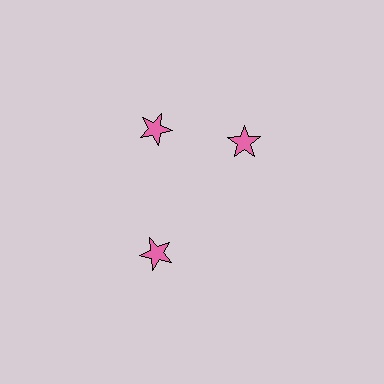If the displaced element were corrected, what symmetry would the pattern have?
It would have 3-fold rotational symmetry — the pattern would map onto itself every 120 degrees.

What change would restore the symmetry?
The symmetry would be restored by rotating it back into even spacing with its neighbors so that all 3 stars sit at equal angles and equal distance from the center.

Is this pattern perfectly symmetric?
No. The 3 pink stars are arranged in a ring, but one element near the 3 o'clock position is rotated out of alignment along the ring, breaking the 3-fold rotational symmetry.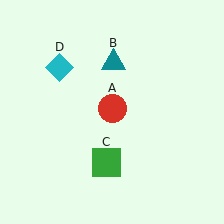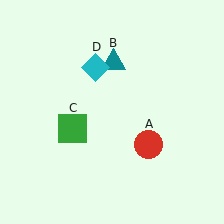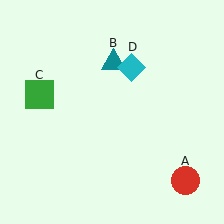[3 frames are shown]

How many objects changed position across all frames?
3 objects changed position: red circle (object A), green square (object C), cyan diamond (object D).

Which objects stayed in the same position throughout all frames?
Teal triangle (object B) remained stationary.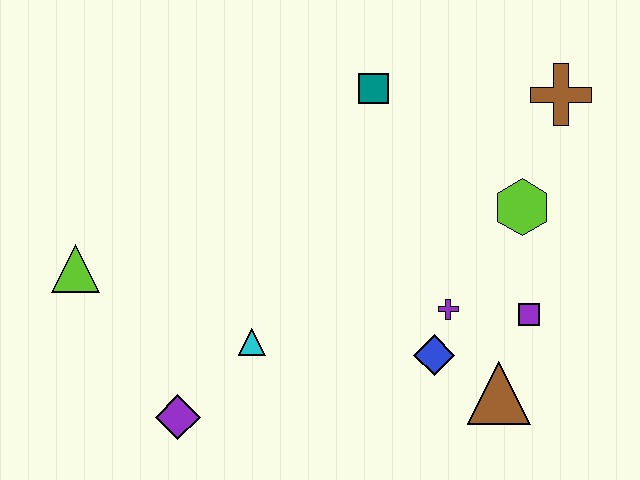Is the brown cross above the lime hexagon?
Yes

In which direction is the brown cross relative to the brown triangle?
The brown cross is above the brown triangle.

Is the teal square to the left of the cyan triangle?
No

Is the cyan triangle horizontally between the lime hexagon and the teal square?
No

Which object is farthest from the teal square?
The purple diamond is farthest from the teal square.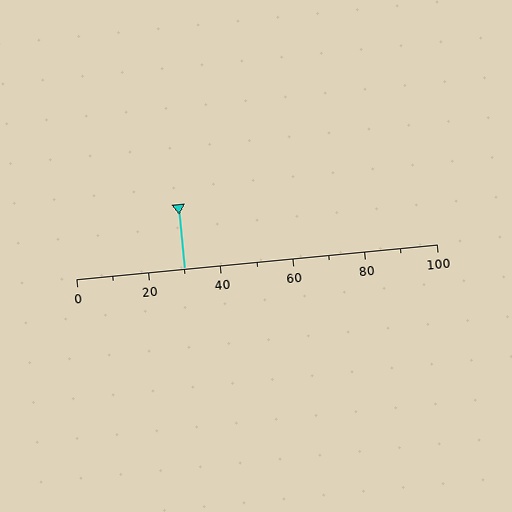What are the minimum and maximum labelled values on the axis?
The axis runs from 0 to 100.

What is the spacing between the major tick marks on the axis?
The major ticks are spaced 20 apart.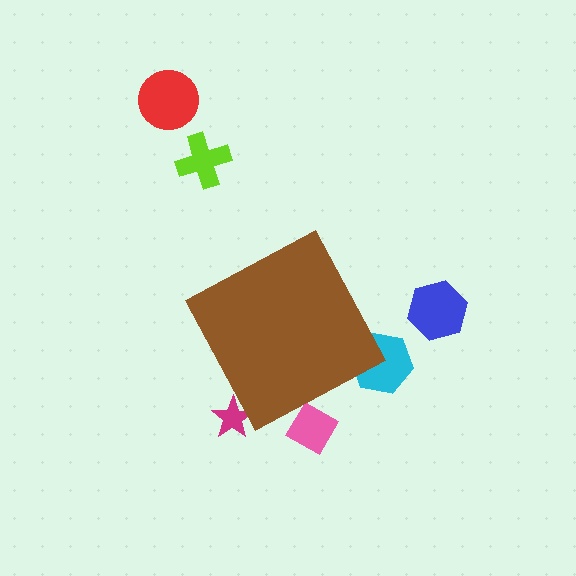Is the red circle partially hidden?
No, the red circle is fully visible.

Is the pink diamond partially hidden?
Yes, the pink diamond is partially hidden behind the brown diamond.